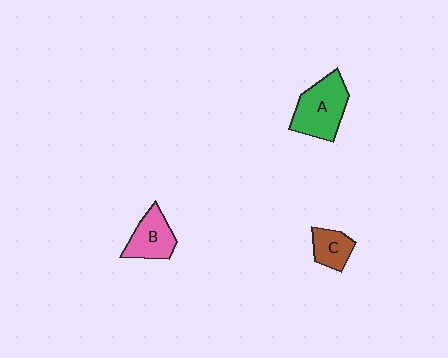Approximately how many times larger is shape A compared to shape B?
Approximately 1.5 times.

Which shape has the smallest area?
Shape C (brown).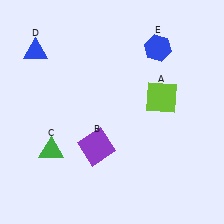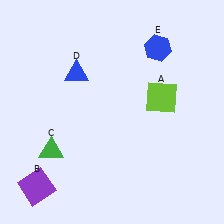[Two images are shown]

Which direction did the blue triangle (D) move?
The blue triangle (D) moved right.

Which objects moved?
The objects that moved are: the purple square (B), the blue triangle (D).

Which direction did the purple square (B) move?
The purple square (B) moved left.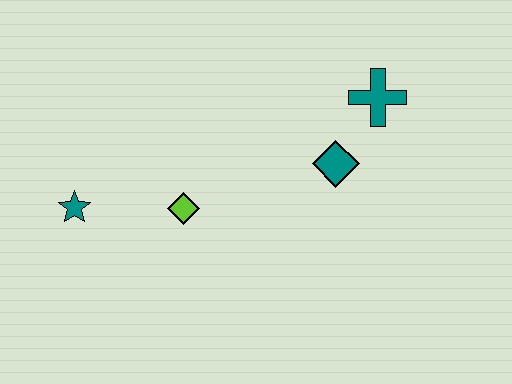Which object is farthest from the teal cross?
The teal star is farthest from the teal cross.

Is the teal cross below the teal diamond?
No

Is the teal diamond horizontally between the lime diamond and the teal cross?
Yes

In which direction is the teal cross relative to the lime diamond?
The teal cross is to the right of the lime diamond.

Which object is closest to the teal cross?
The teal diamond is closest to the teal cross.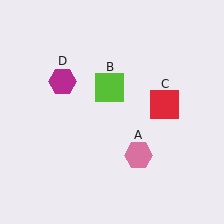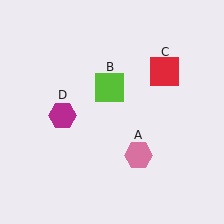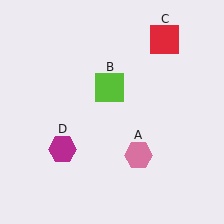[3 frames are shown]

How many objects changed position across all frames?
2 objects changed position: red square (object C), magenta hexagon (object D).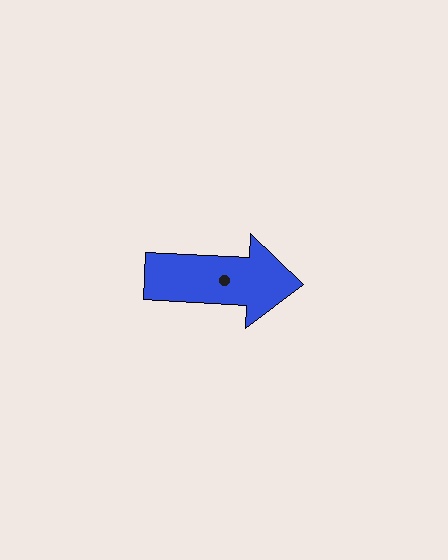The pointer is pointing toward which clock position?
Roughly 3 o'clock.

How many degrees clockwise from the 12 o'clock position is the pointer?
Approximately 93 degrees.